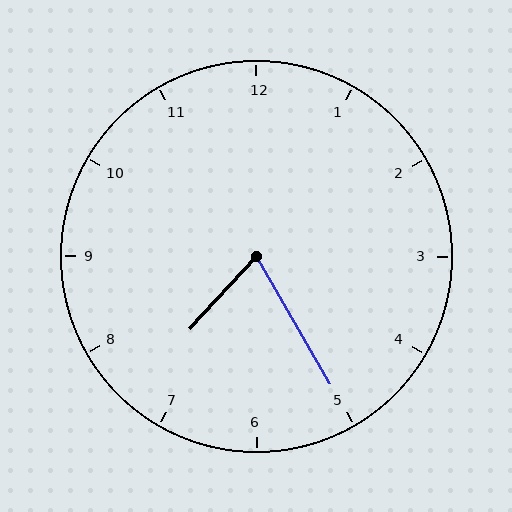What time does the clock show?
7:25.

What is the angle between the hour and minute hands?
Approximately 72 degrees.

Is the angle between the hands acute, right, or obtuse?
It is acute.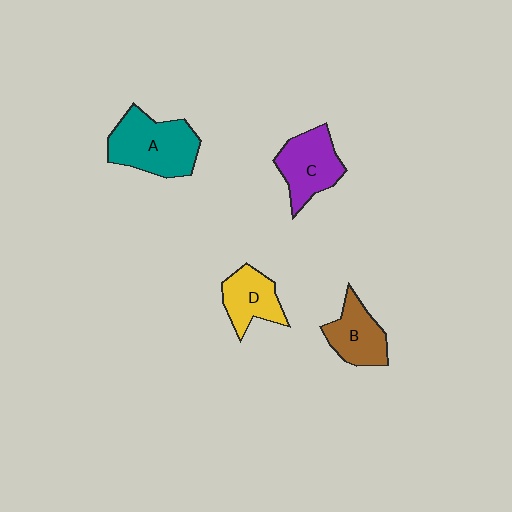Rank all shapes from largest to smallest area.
From largest to smallest: A (teal), C (purple), B (brown), D (yellow).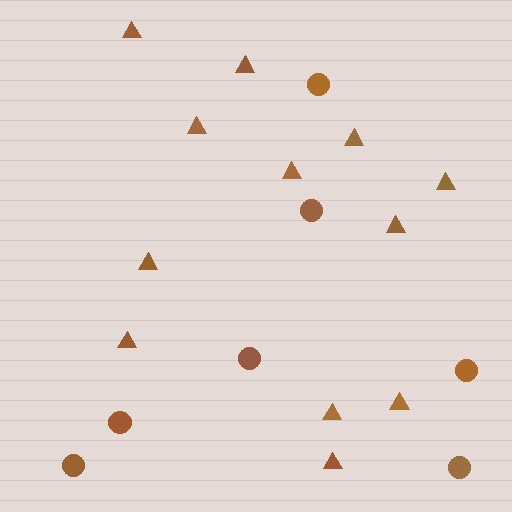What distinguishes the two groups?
There are 2 groups: one group of triangles (12) and one group of circles (7).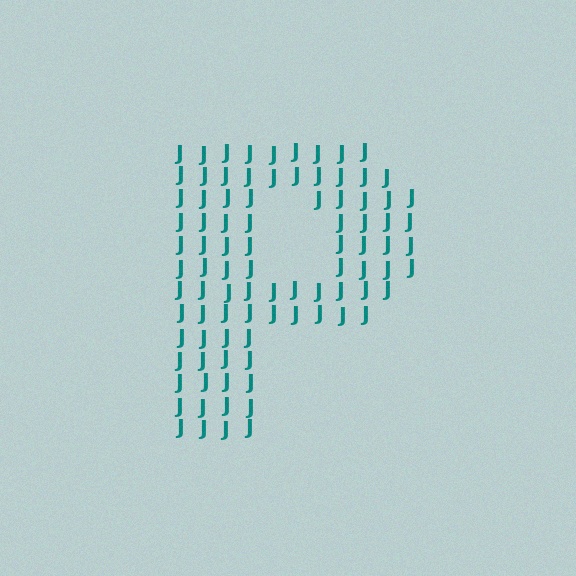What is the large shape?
The large shape is the letter P.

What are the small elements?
The small elements are letter J's.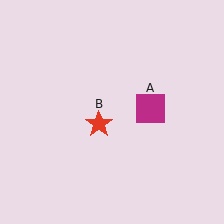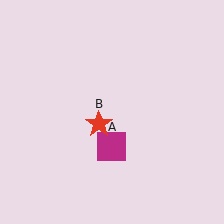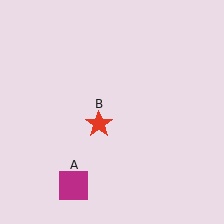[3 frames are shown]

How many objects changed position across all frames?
1 object changed position: magenta square (object A).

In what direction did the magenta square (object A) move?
The magenta square (object A) moved down and to the left.